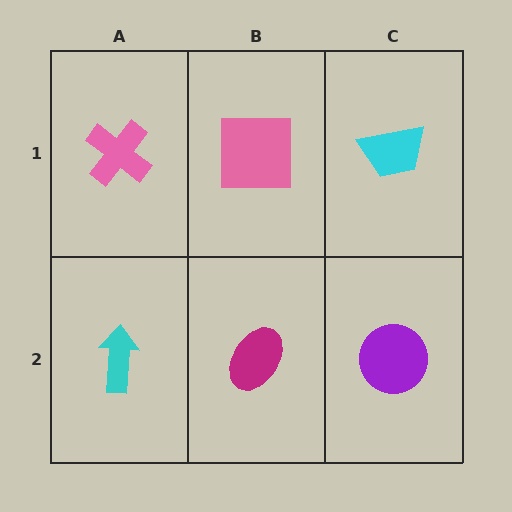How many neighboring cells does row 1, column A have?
2.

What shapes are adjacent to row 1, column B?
A magenta ellipse (row 2, column B), a pink cross (row 1, column A), a cyan trapezoid (row 1, column C).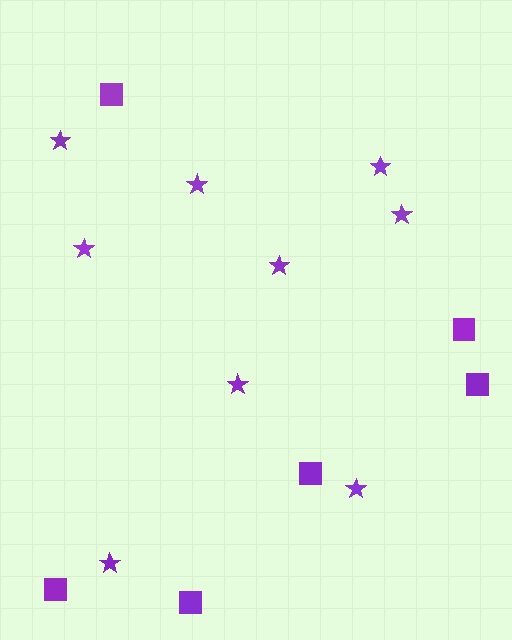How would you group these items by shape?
There are 2 groups: one group of stars (9) and one group of squares (6).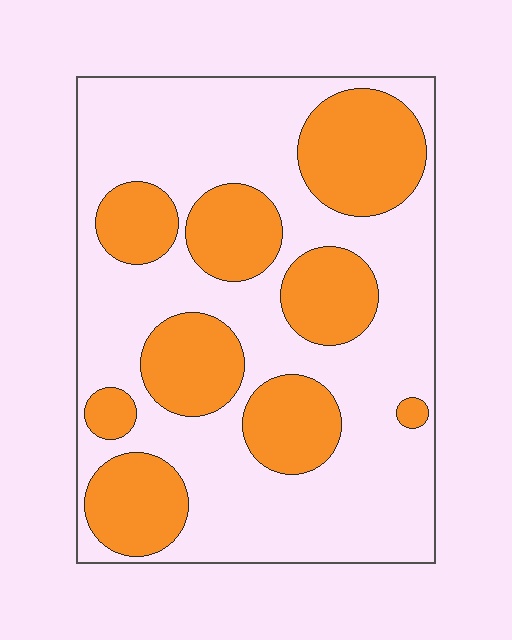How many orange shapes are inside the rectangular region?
9.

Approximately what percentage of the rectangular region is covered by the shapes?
Approximately 35%.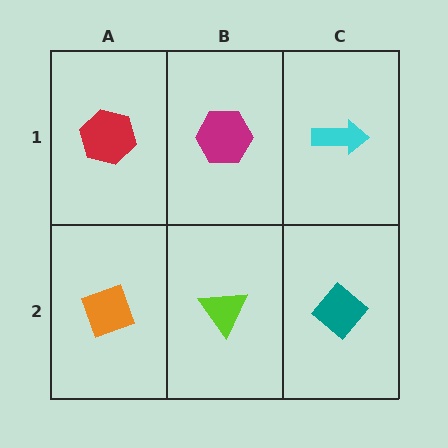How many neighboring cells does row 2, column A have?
2.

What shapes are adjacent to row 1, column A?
An orange diamond (row 2, column A), a magenta hexagon (row 1, column B).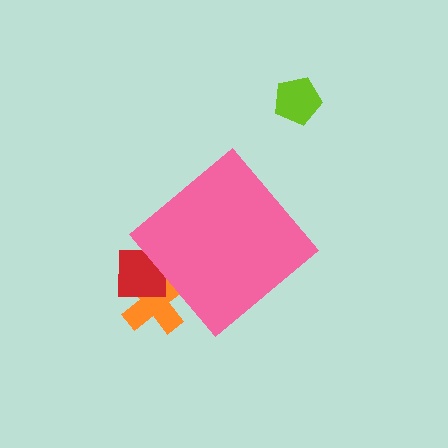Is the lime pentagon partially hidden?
No, the lime pentagon is fully visible.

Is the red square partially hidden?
Yes, the red square is partially hidden behind the pink diamond.